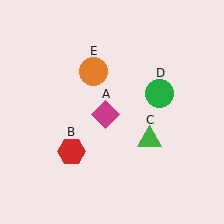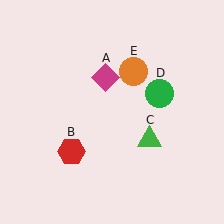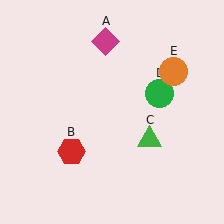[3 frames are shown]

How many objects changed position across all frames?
2 objects changed position: magenta diamond (object A), orange circle (object E).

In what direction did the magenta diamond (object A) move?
The magenta diamond (object A) moved up.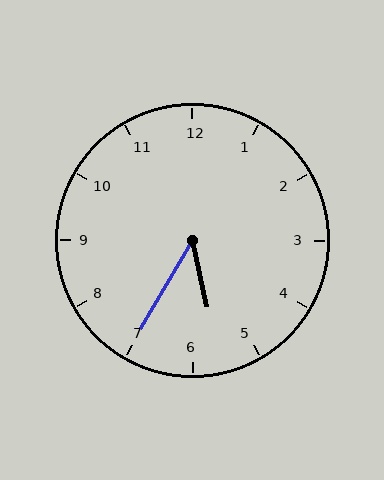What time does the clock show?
5:35.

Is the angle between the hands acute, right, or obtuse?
It is acute.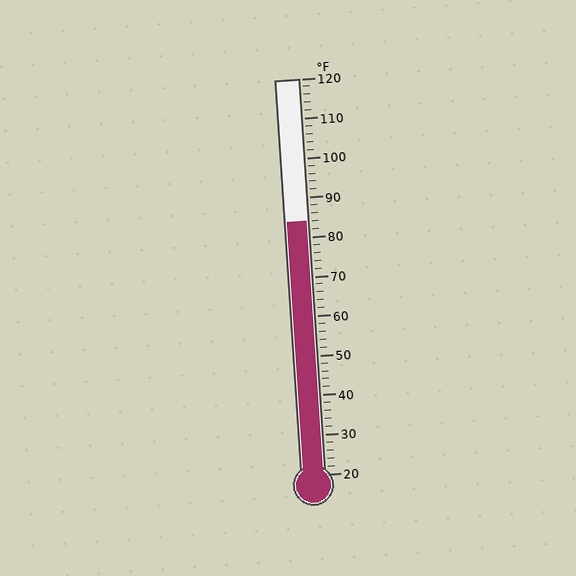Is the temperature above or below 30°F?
The temperature is above 30°F.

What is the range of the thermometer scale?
The thermometer scale ranges from 20°F to 120°F.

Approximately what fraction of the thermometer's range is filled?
The thermometer is filled to approximately 65% of its range.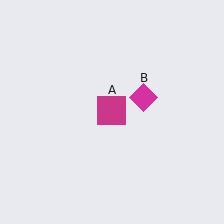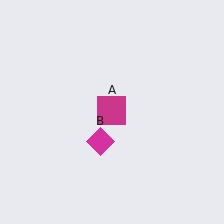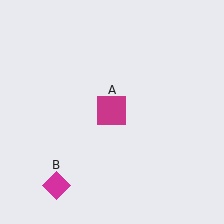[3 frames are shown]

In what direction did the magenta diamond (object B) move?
The magenta diamond (object B) moved down and to the left.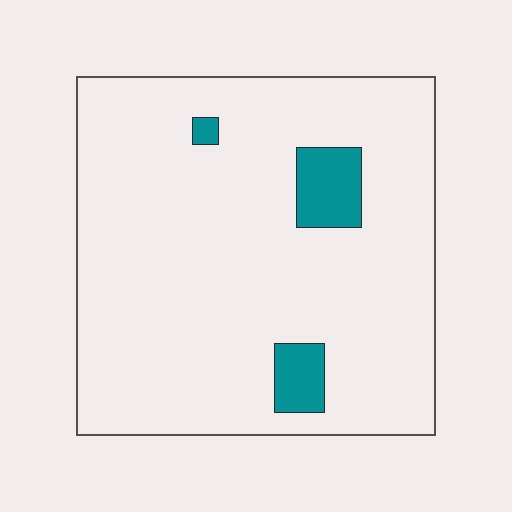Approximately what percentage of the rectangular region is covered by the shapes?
Approximately 5%.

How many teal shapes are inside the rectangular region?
3.